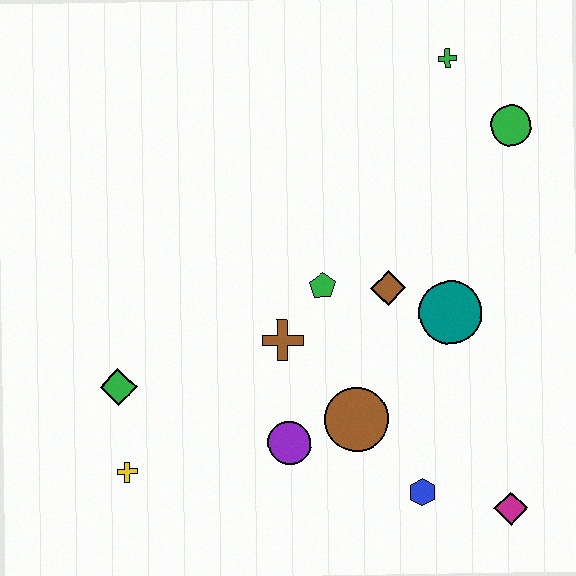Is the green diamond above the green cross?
No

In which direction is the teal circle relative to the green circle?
The teal circle is below the green circle.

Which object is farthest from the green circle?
The yellow cross is farthest from the green circle.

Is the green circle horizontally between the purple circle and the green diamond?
No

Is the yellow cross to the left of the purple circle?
Yes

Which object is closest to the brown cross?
The green pentagon is closest to the brown cross.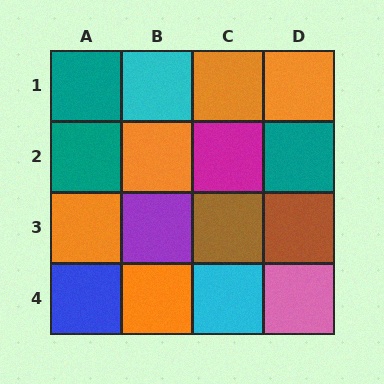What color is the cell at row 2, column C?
Magenta.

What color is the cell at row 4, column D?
Pink.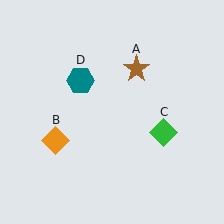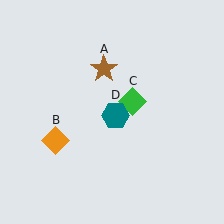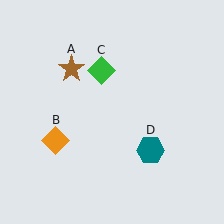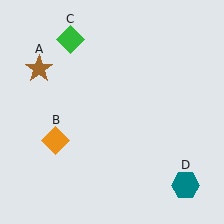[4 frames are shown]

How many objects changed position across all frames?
3 objects changed position: brown star (object A), green diamond (object C), teal hexagon (object D).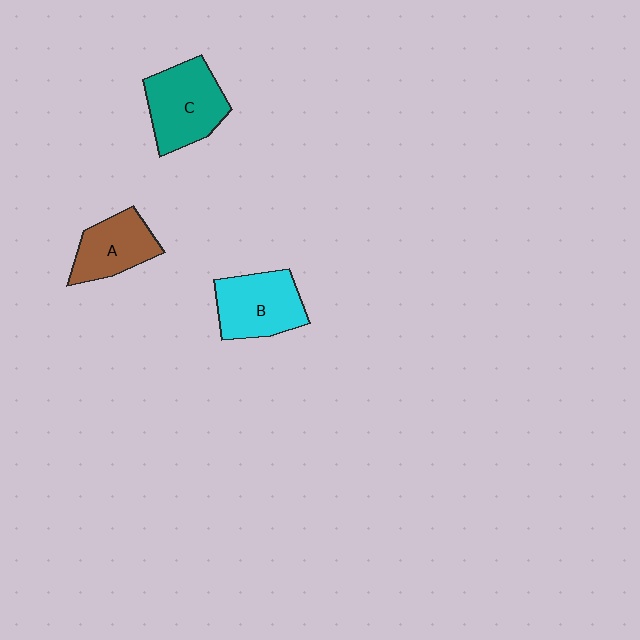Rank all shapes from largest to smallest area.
From largest to smallest: C (teal), B (cyan), A (brown).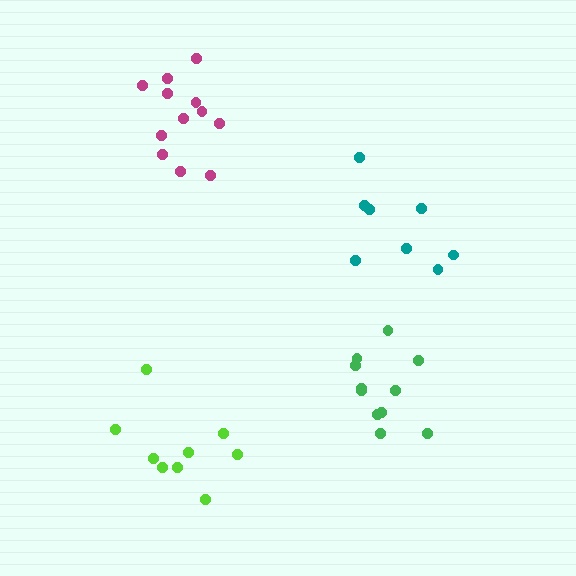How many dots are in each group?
Group 1: 9 dots, Group 2: 11 dots, Group 3: 12 dots, Group 4: 8 dots (40 total).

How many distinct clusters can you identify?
There are 4 distinct clusters.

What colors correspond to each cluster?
The clusters are colored: lime, green, magenta, teal.